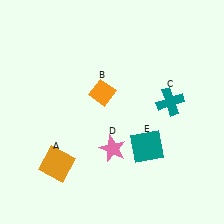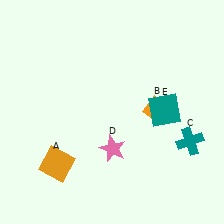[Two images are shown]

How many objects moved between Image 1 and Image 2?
3 objects moved between the two images.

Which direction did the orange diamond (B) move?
The orange diamond (B) moved right.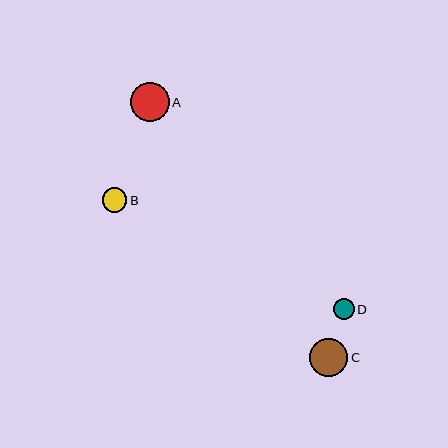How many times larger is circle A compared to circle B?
Circle A is approximately 1.6 times the size of circle B.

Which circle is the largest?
Circle A is the largest with a size of approximately 39 pixels.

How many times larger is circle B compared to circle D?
Circle B is approximately 1.2 times the size of circle D.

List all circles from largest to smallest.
From largest to smallest: A, C, B, D.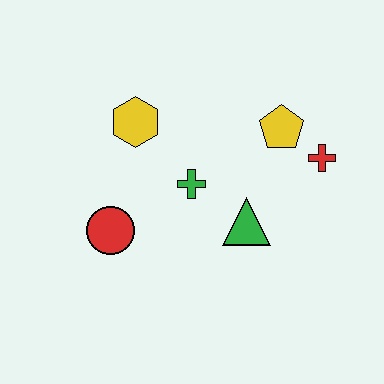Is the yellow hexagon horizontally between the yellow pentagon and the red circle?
Yes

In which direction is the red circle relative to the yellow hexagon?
The red circle is below the yellow hexagon.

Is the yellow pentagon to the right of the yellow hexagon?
Yes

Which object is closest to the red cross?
The yellow pentagon is closest to the red cross.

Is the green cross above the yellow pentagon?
No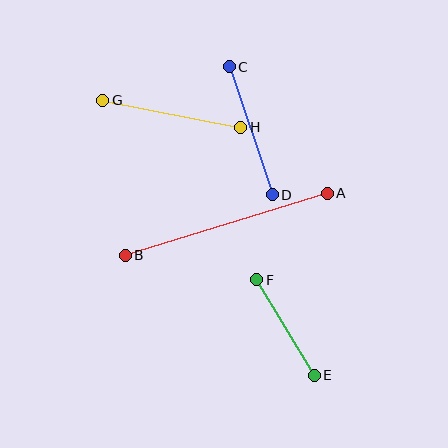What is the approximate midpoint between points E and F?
The midpoint is at approximately (285, 328) pixels.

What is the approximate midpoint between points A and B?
The midpoint is at approximately (226, 224) pixels.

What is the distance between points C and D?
The distance is approximately 135 pixels.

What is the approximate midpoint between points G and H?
The midpoint is at approximately (172, 114) pixels.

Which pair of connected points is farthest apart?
Points A and B are farthest apart.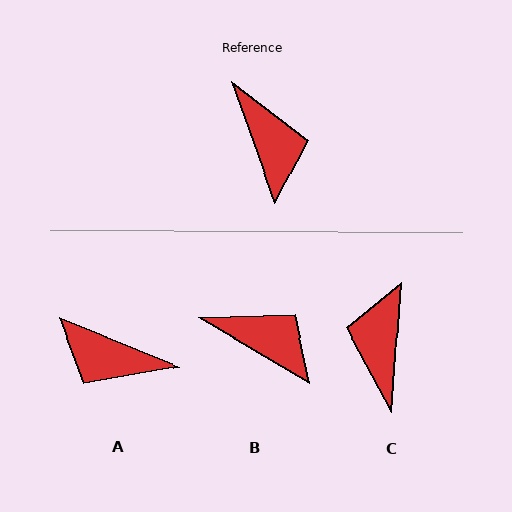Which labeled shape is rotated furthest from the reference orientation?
C, about 156 degrees away.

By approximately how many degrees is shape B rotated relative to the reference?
Approximately 39 degrees counter-clockwise.